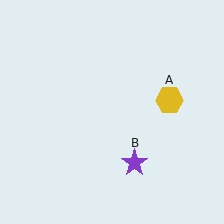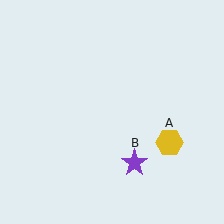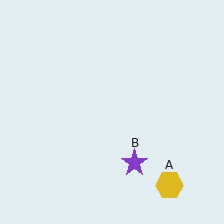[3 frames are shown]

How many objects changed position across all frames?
1 object changed position: yellow hexagon (object A).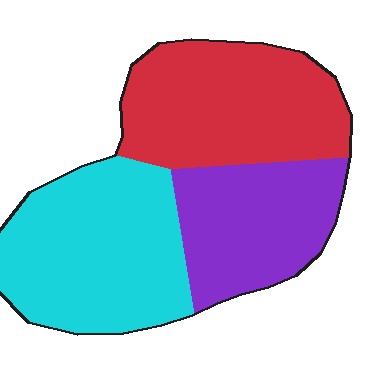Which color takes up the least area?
Purple, at roughly 25%.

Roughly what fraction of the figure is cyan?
Cyan takes up about three eighths (3/8) of the figure.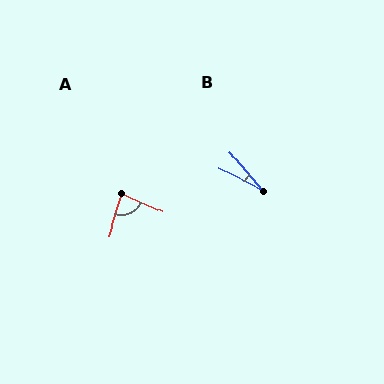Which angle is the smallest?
B, at approximately 23 degrees.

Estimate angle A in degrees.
Approximately 83 degrees.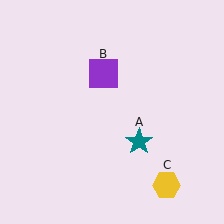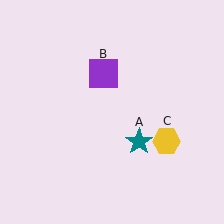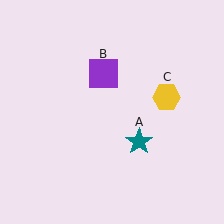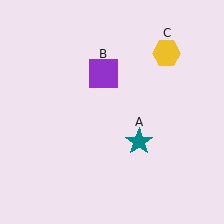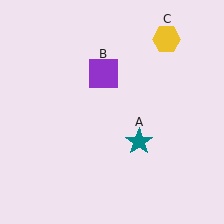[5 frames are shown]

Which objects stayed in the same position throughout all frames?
Teal star (object A) and purple square (object B) remained stationary.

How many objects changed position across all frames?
1 object changed position: yellow hexagon (object C).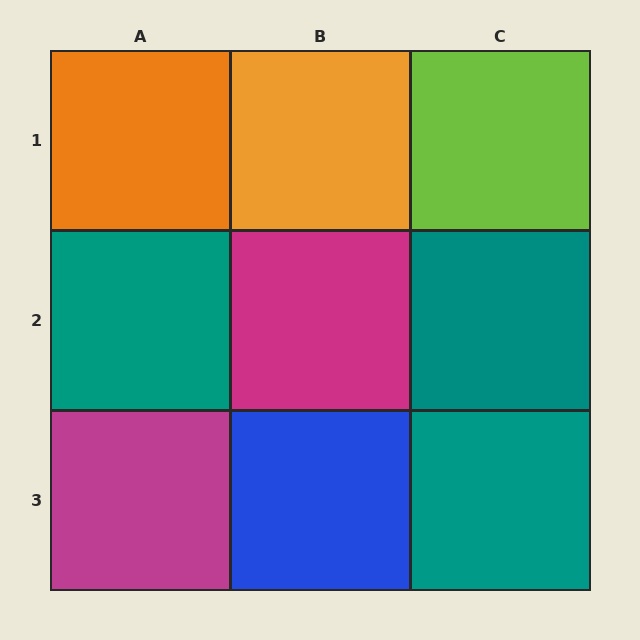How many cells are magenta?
2 cells are magenta.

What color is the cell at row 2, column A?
Teal.